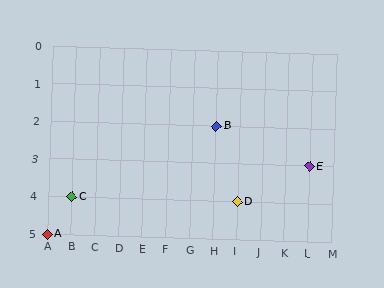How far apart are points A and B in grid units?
Points A and B are 7 columns and 3 rows apart (about 7.6 grid units diagonally).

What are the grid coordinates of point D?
Point D is at grid coordinates (I, 4).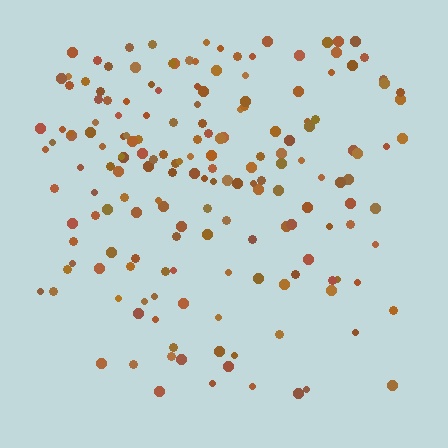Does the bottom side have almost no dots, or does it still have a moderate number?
Still a moderate number, just noticeably fewer than the top.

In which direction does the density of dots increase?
From bottom to top, with the top side densest.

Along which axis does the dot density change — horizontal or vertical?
Vertical.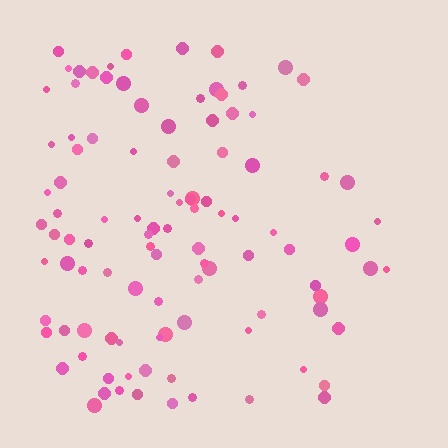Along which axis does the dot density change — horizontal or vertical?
Horizontal.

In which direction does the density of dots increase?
From right to left, with the left side densest.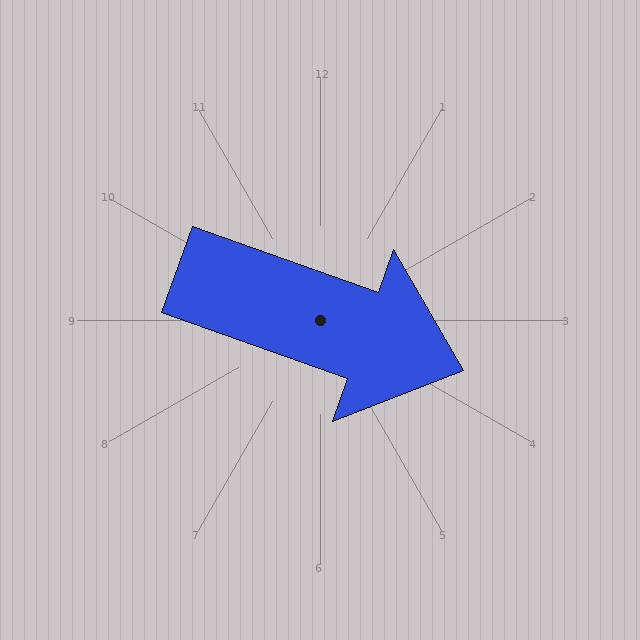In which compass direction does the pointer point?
East.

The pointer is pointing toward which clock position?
Roughly 4 o'clock.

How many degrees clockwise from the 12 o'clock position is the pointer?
Approximately 110 degrees.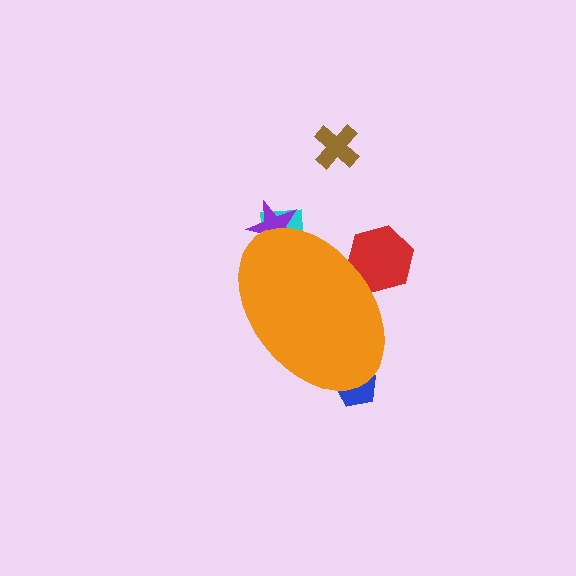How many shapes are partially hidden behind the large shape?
4 shapes are partially hidden.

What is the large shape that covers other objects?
An orange ellipse.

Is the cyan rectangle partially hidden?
Yes, the cyan rectangle is partially hidden behind the orange ellipse.